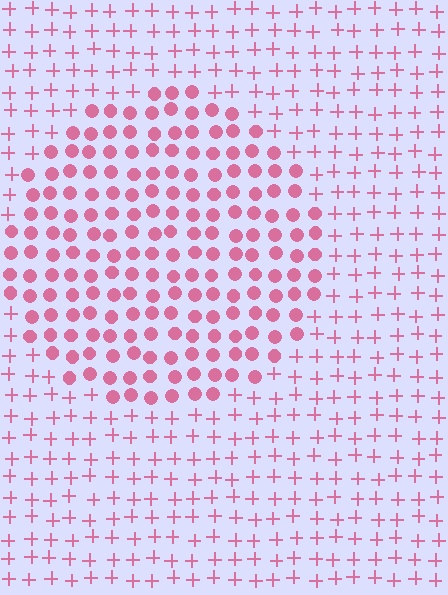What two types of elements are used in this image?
The image uses circles inside the circle region and plus signs outside it.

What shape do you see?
I see a circle.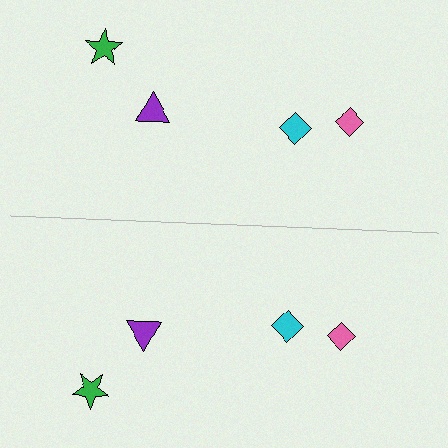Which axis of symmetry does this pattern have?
The pattern has a horizontal axis of symmetry running through the center of the image.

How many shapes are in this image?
There are 8 shapes in this image.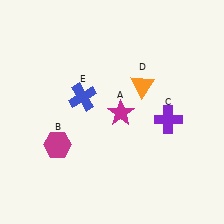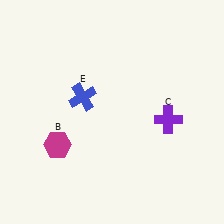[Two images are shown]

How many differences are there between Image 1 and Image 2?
There are 2 differences between the two images.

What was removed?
The orange triangle (D), the magenta star (A) were removed in Image 2.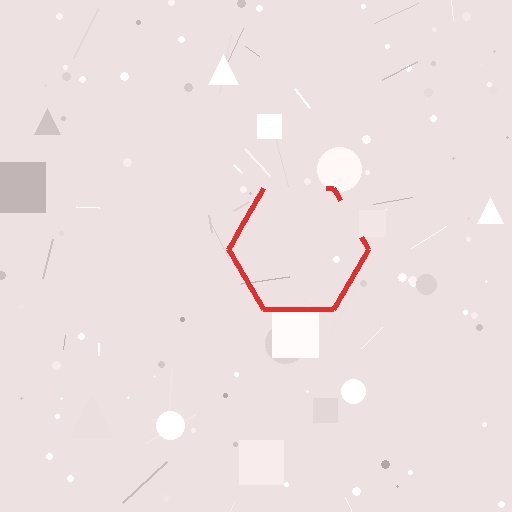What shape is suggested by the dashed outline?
The dashed outline suggests a hexagon.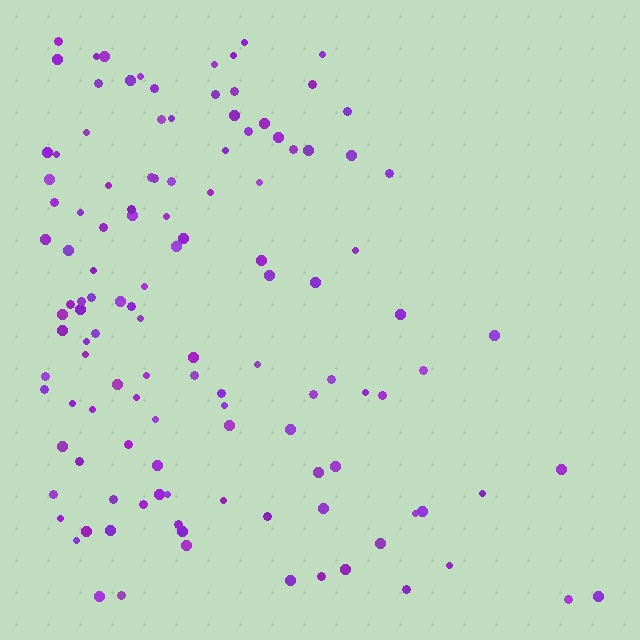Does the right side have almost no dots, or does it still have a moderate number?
Still a moderate number, just noticeably fewer than the left.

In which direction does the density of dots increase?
From right to left, with the left side densest.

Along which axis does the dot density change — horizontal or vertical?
Horizontal.